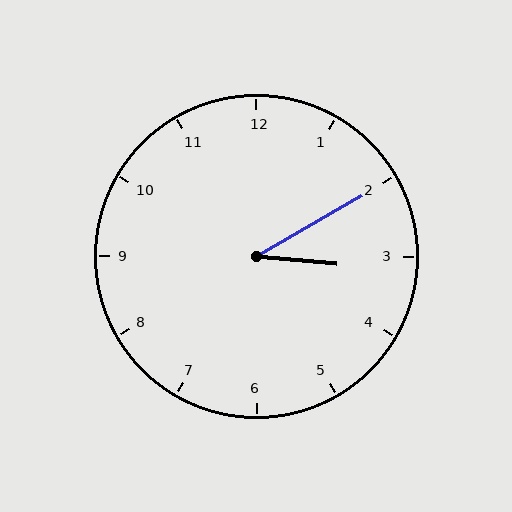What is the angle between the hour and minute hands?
Approximately 35 degrees.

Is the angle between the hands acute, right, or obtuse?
It is acute.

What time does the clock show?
3:10.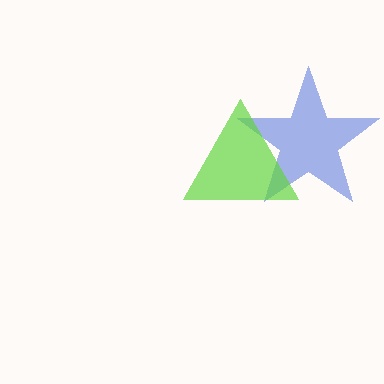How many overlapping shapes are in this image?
There are 2 overlapping shapes in the image.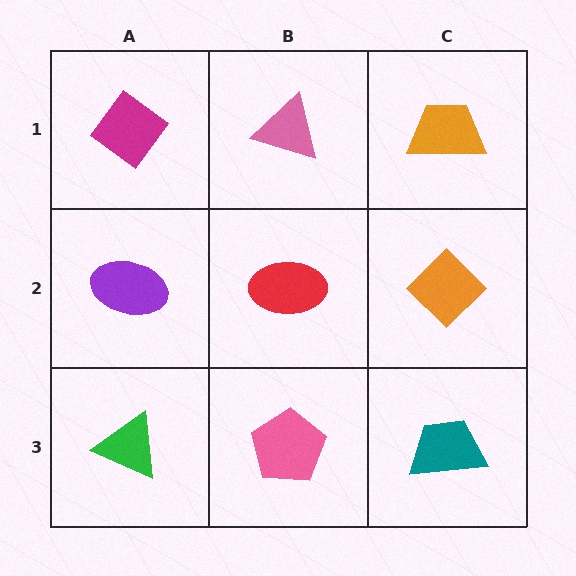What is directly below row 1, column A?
A purple ellipse.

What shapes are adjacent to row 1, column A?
A purple ellipse (row 2, column A), a pink triangle (row 1, column B).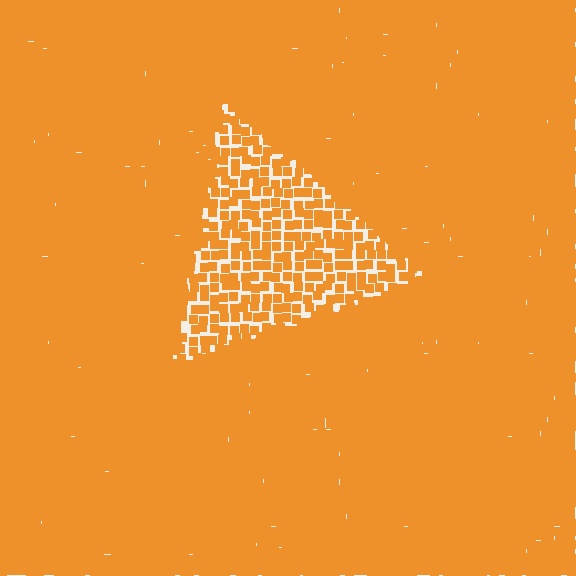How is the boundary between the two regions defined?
The boundary is defined by a change in element density (approximately 2.3x ratio). All elements are the same color, size, and shape.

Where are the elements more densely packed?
The elements are more densely packed outside the triangle boundary.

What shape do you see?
I see a triangle.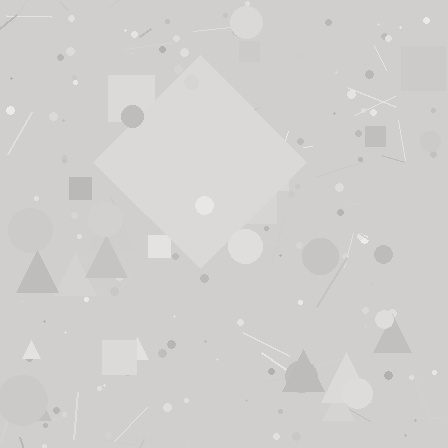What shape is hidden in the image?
A diamond is hidden in the image.